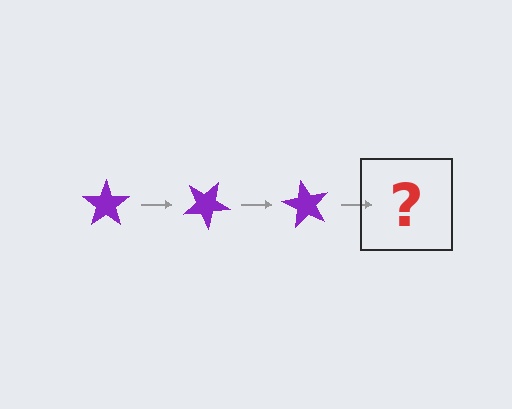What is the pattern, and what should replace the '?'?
The pattern is that the star rotates 30 degrees each step. The '?' should be a purple star rotated 90 degrees.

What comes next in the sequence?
The next element should be a purple star rotated 90 degrees.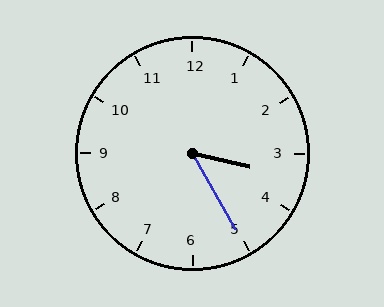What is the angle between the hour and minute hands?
Approximately 48 degrees.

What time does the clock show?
3:25.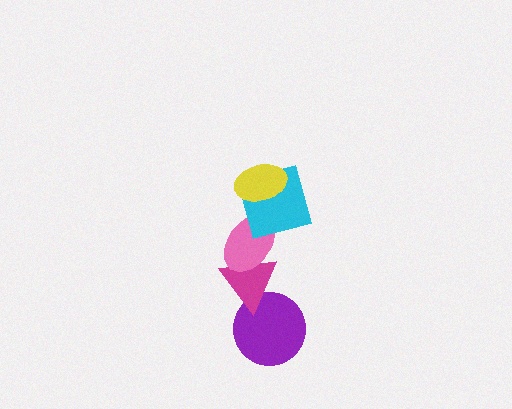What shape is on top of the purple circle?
The magenta triangle is on top of the purple circle.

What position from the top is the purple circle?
The purple circle is 5th from the top.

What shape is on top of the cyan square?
The yellow ellipse is on top of the cyan square.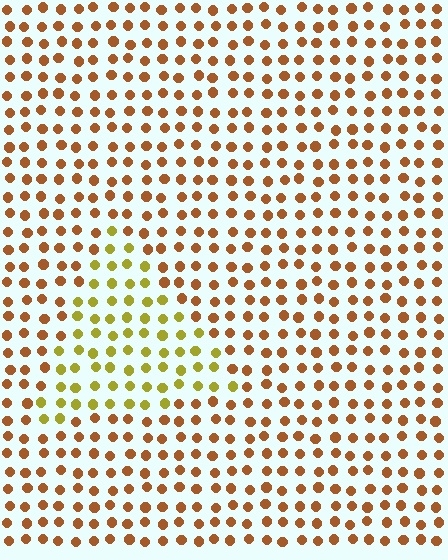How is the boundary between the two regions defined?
The boundary is defined purely by a slight shift in hue (about 38 degrees). Spacing, size, and orientation are identical on both sides.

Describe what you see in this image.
The image is filled with small brown elements in a uniform arrangement. A triangle-shaped region is visible where the elements are tinted to a slightly different hue, forming a subtle color boundary.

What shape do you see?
I see a triangle.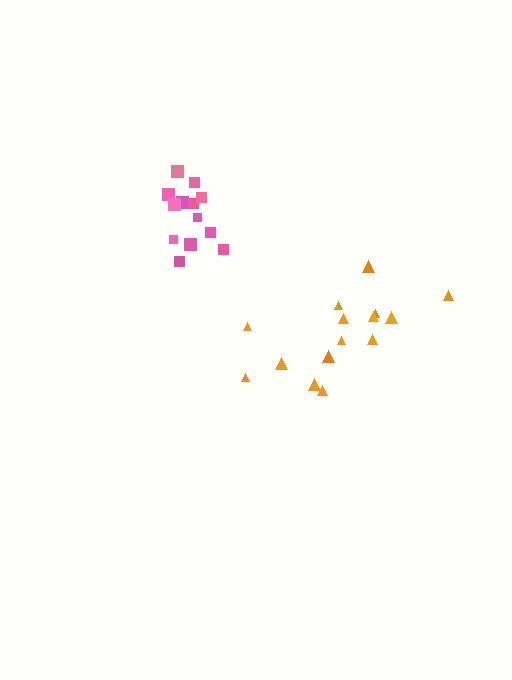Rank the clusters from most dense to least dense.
pink, orange.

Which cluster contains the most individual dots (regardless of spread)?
Orange (15).